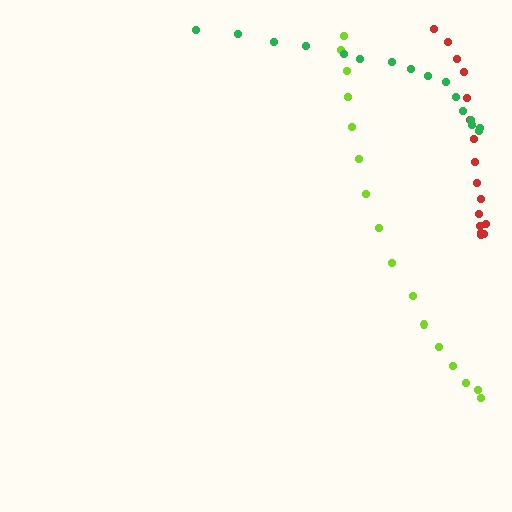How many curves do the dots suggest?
There are 3 distinct paths.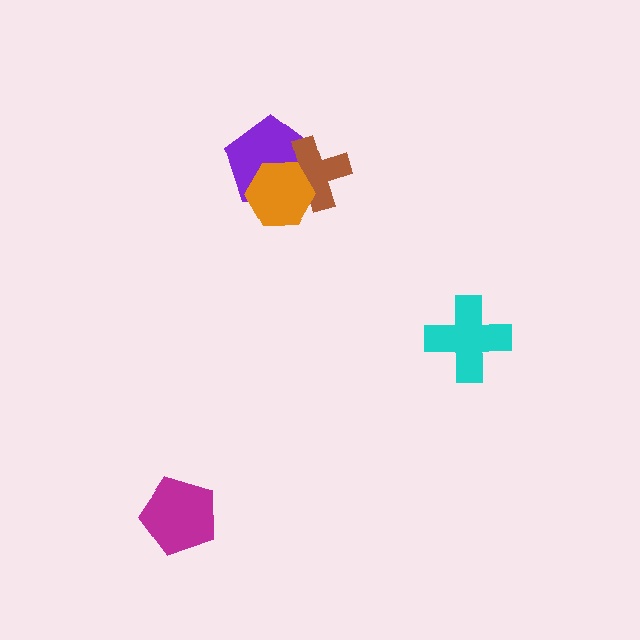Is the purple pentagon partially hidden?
Yes, it is partially covered by another shape.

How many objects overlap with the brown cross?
2 objects overlap with the brown cross.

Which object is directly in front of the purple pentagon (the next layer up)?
The brown cross is directly in front of the purple pentagon.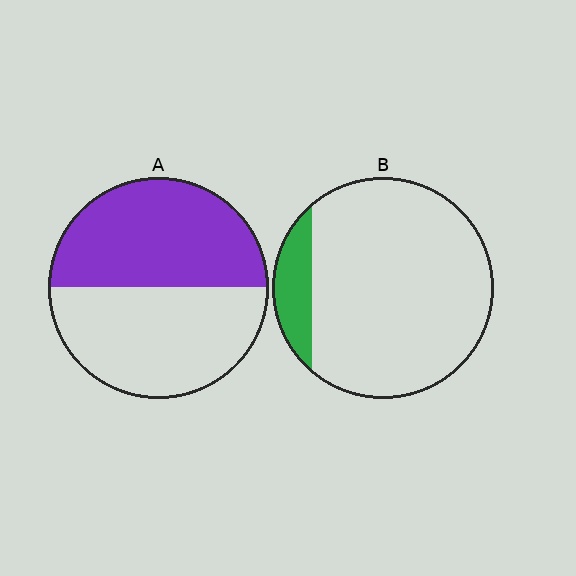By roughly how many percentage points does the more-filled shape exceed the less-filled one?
By roughly 35 percentage points (A over B).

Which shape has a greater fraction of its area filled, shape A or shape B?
Shape A.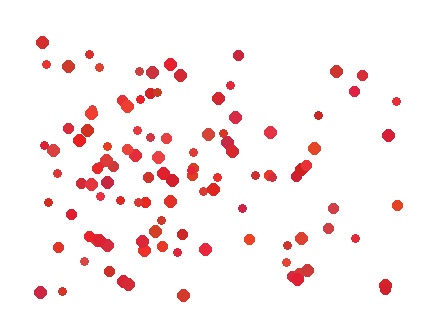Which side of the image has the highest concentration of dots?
The left.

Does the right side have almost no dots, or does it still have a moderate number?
Still a moderate number, just noticeably fewer than the left.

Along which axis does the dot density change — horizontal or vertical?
Horizontal.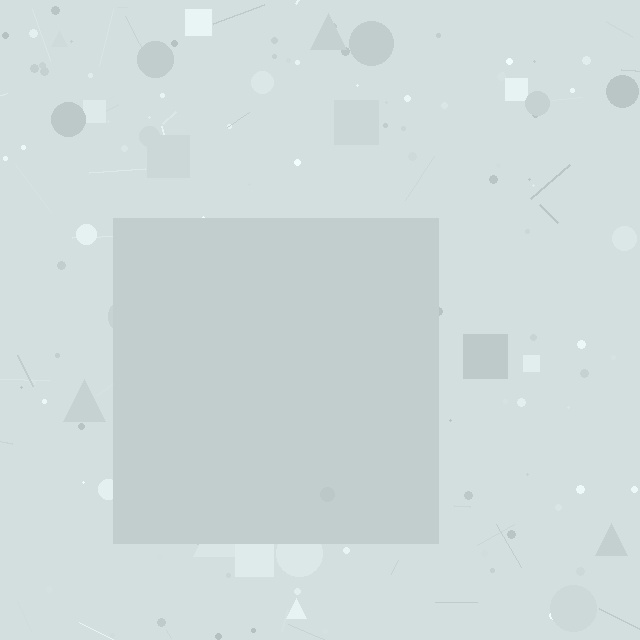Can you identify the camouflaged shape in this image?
The camouflaged shape is a square.